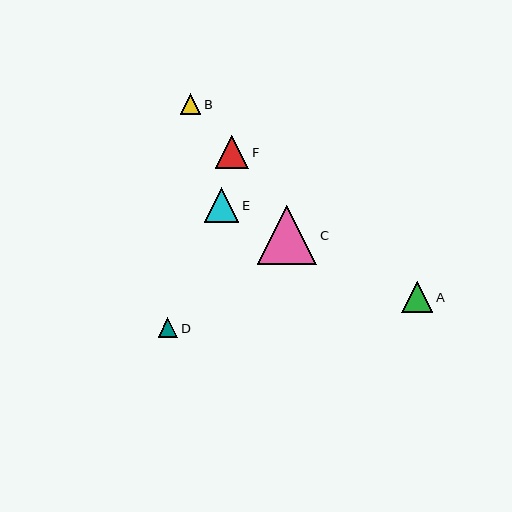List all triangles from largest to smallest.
From largest to smallest: C, E, F, A, B, D.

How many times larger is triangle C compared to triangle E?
Triangle C is approximately 1.7 times the size of triangle E.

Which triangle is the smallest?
Triangle D is the smallest with a size of approximately 20 pixels.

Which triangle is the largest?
Triangle C is the largest with a size of approximately 59 pixels.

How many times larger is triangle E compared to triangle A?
Triangle E is approximately 1.1 times the size of triangle A.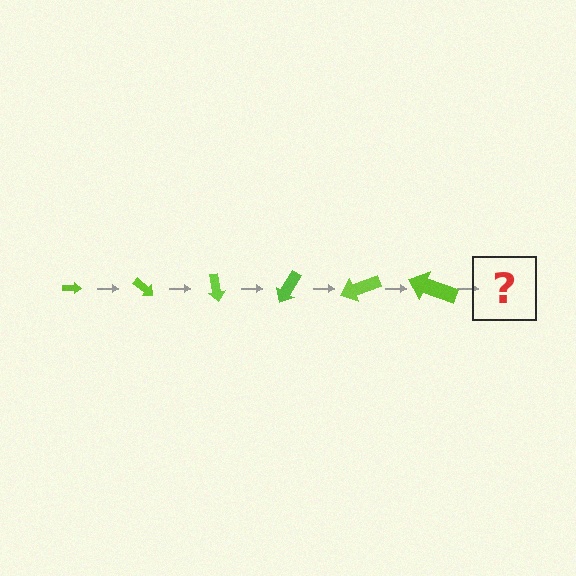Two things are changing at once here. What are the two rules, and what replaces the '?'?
The two rules are that the arrow grows larger each step and it rotates 40 degrees each step. The '?' should be an arrow, larger than the previous one and rotated 240 degrees from the start.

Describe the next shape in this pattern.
It should be an arrow, larger than the previous one and rotated 240 degrees from the start.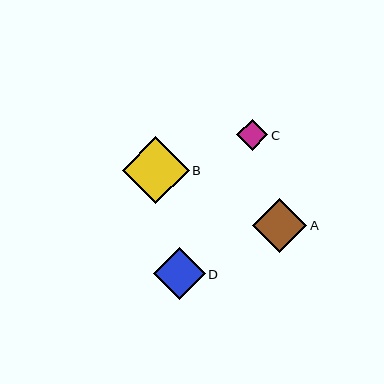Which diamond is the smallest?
Diamond C is the smallest with a size of approximately 31 pixels.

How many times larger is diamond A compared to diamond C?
Diamond A is approximately 1.8 times the size of diamond C.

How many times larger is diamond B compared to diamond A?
Diamond B is approximately 1.2 times the size of diamond A.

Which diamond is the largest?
Diamond B is the largest with a size of approximately 67 pixels.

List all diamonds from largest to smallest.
From largest to smallest: B, A, D, C.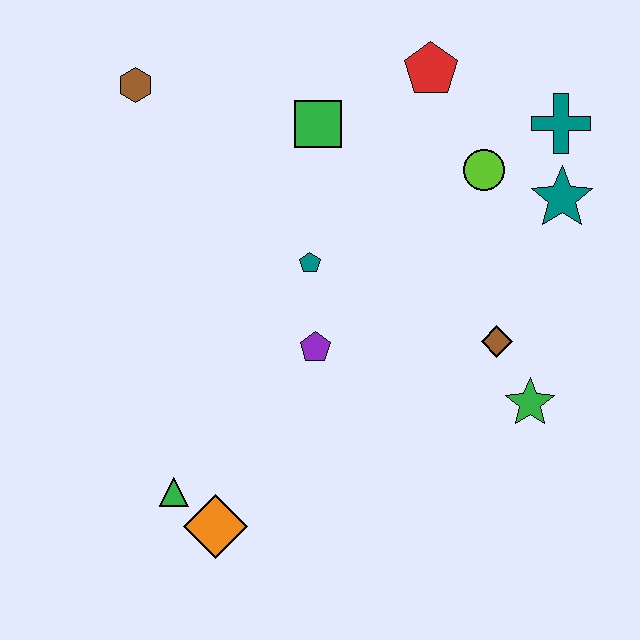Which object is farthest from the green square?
The orange diamond is farthest from the green square.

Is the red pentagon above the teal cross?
Yes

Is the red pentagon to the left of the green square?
No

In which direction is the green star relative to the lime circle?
The green star is below the lime circle.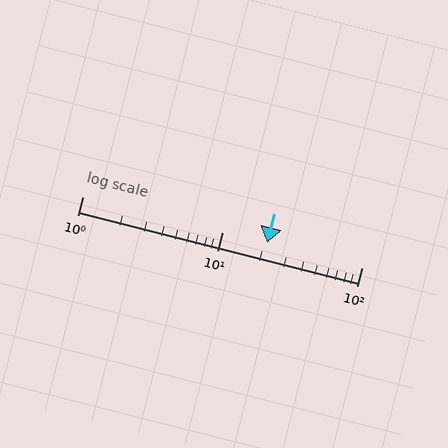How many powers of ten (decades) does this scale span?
The scale spans 2 decades, from 1 to 100.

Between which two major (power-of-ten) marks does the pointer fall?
The pointer is between 10 and 100.